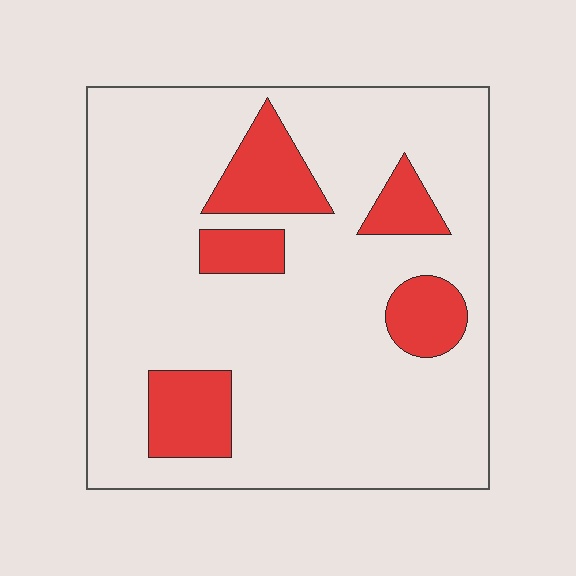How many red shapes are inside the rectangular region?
5.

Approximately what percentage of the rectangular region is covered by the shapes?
Approximately 20%.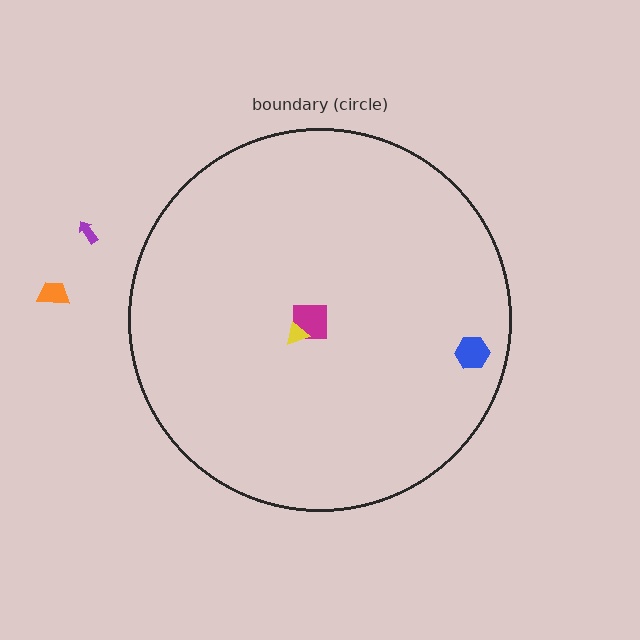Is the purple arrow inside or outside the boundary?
Outside.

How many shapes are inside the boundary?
3 inside, 2 outside.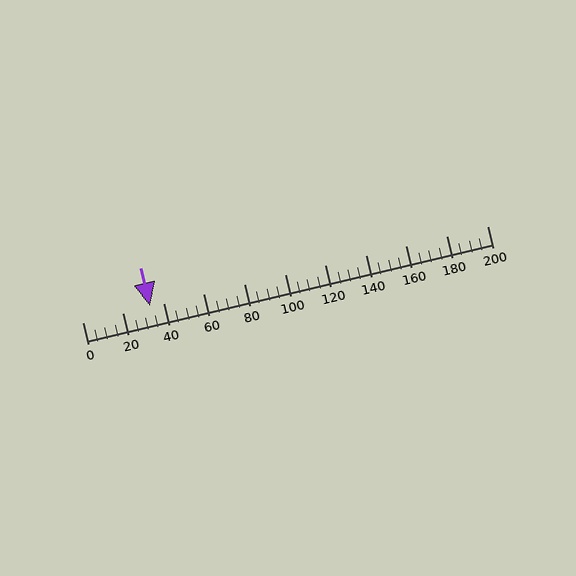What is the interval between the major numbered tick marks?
The major tick marks are spaced 20 units apart.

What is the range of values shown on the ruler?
The ruler shows values from 0 to 200.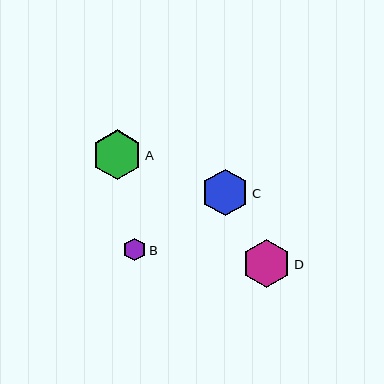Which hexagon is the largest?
Hexagon A is the largest with a size of approximately 50 pixels.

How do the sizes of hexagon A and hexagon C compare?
Hexagon A and hexagon C are approximately the same size.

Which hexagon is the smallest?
Hexagon B is the smallest with a size of approximately 23 pixels.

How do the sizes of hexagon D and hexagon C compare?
Hexagon D and hexagon C are approximately the same size.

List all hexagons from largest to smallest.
From largest to smallest: A, D, C, B.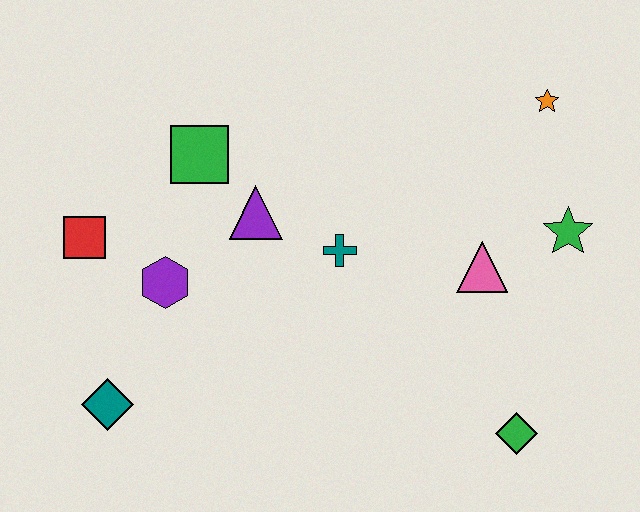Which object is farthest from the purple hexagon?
The orange star is farthest from the purple hexagon.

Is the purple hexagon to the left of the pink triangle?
Yes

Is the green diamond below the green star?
Yes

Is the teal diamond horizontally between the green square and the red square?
Yes